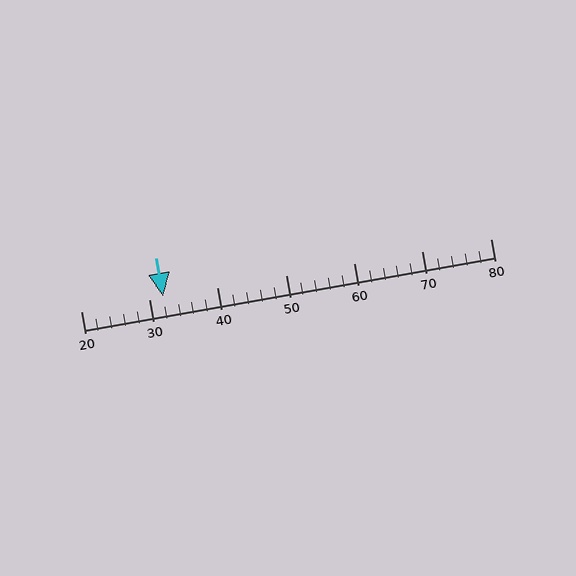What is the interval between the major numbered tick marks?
The major tick marks are spaced 10 units apart.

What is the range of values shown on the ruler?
The ruler shows values from 20 to 80.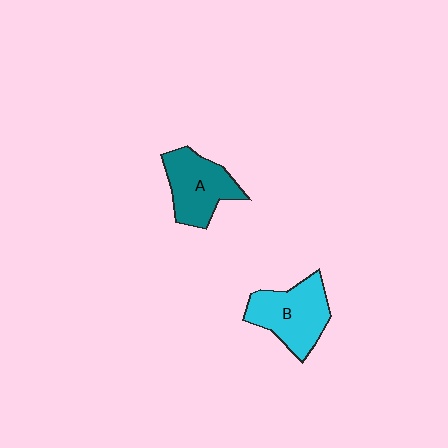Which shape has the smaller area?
Shape A (teal).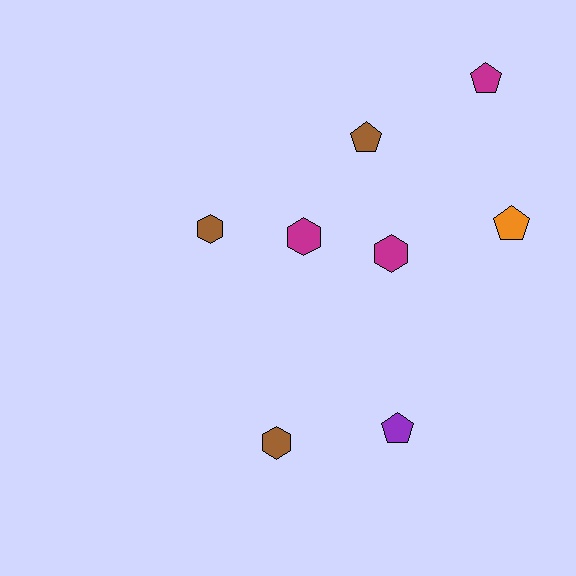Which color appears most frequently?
Brown, with 3 objects.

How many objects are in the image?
There are 8 objects.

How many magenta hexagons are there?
There are 2 magenta hexagons.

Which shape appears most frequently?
Hexagon, with 4 objects.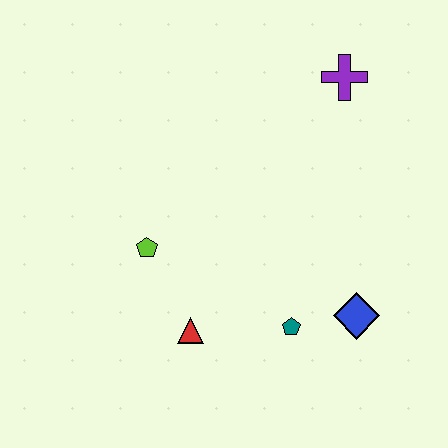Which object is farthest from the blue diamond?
The purple cross is farthest from the blue diamond.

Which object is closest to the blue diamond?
The teal pentagon is closest to the blue diamond.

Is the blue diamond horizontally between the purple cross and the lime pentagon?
No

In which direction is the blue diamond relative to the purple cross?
The blue diamond is below the purple cross.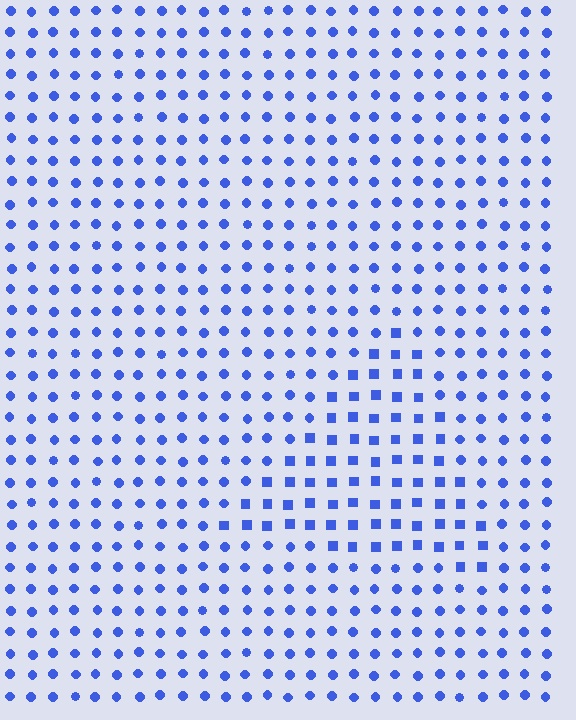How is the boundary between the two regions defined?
The boundary is defined by a change in element shape: squares inside vs. circles outside. All elements share the same color and spacing.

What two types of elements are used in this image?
The image uses squares inside the triangle region and circles outside it.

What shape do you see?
I see a triangle.